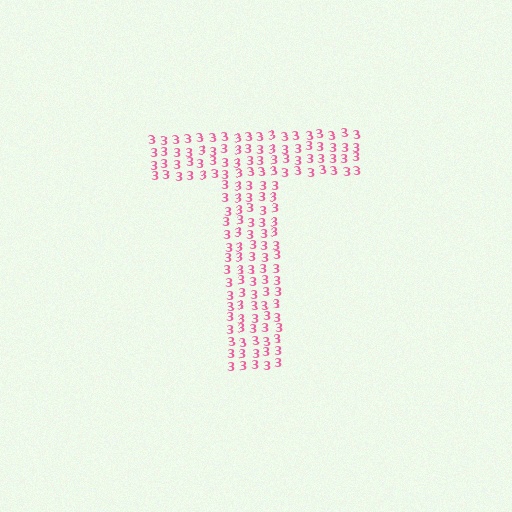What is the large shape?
The large shape is the letter T.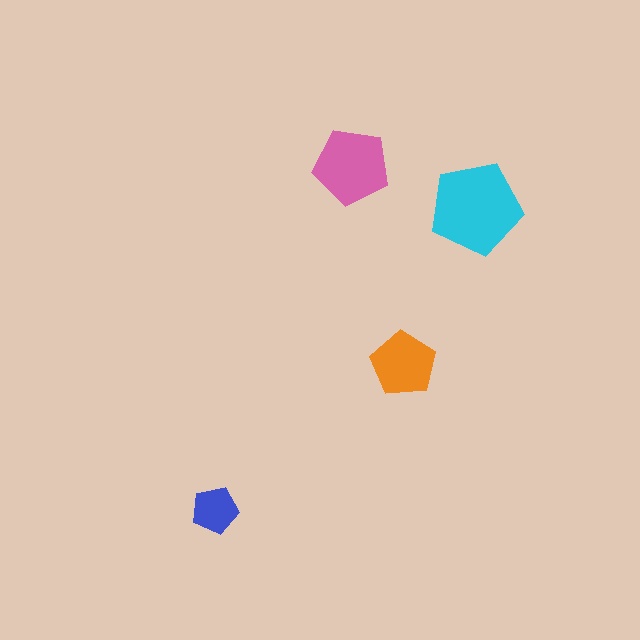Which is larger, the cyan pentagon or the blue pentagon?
The cyan one.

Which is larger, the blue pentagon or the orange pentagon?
The orange one.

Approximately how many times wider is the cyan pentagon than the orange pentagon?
About 1.5 times wider.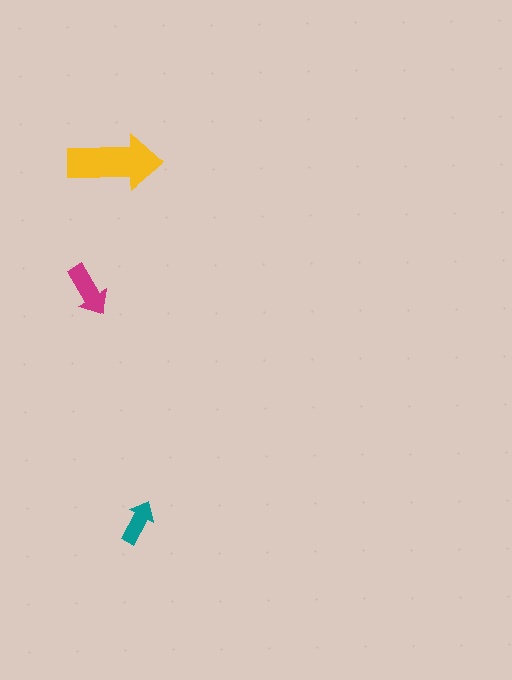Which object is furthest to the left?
The magenta arrow is leftmost.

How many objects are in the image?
There are 3 objects in the image.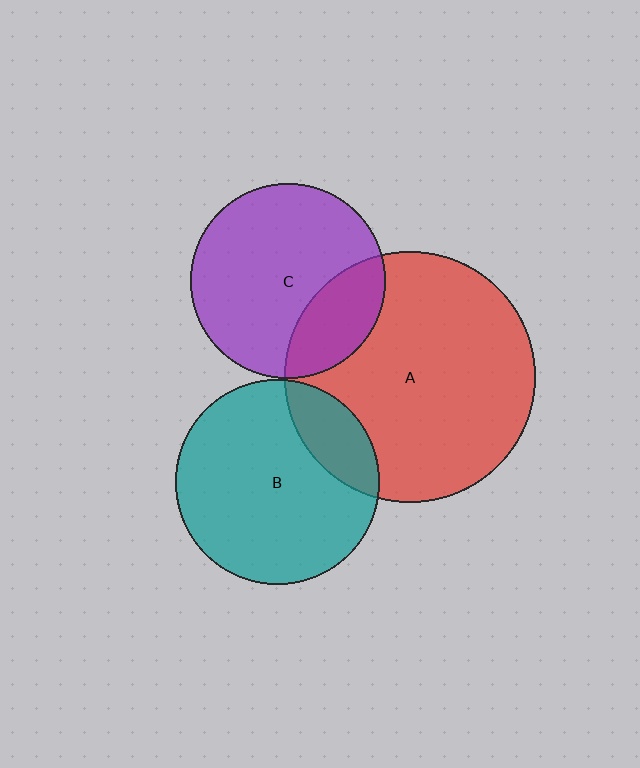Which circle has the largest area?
Circle A (red).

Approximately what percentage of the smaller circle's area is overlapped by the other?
Approximately 20%.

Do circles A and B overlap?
Yes.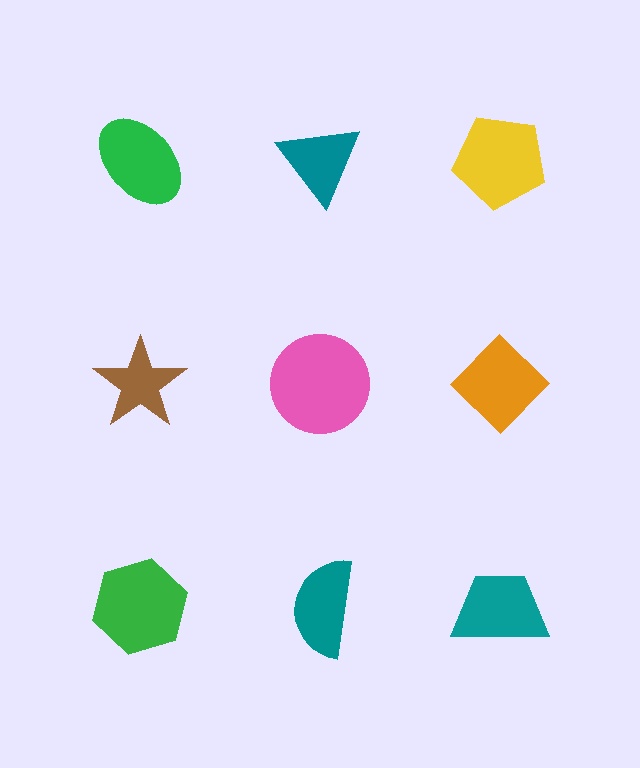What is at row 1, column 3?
A yellow pentagon.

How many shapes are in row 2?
3 shapes.